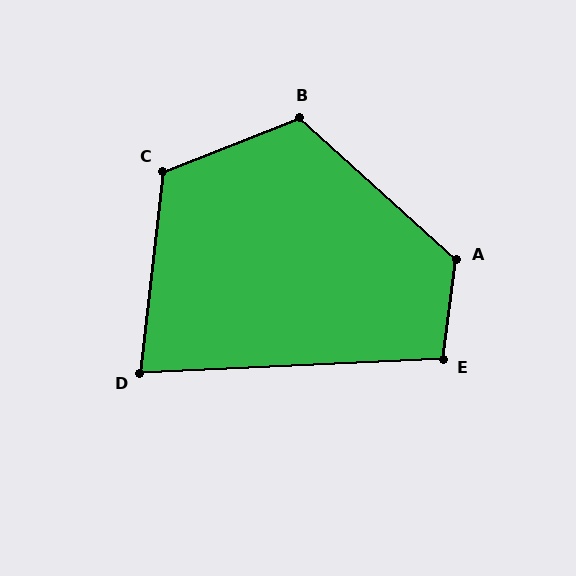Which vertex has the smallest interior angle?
D, at approximately 81 degrees.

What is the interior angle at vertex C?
Approximately 118 degrees (obtuse).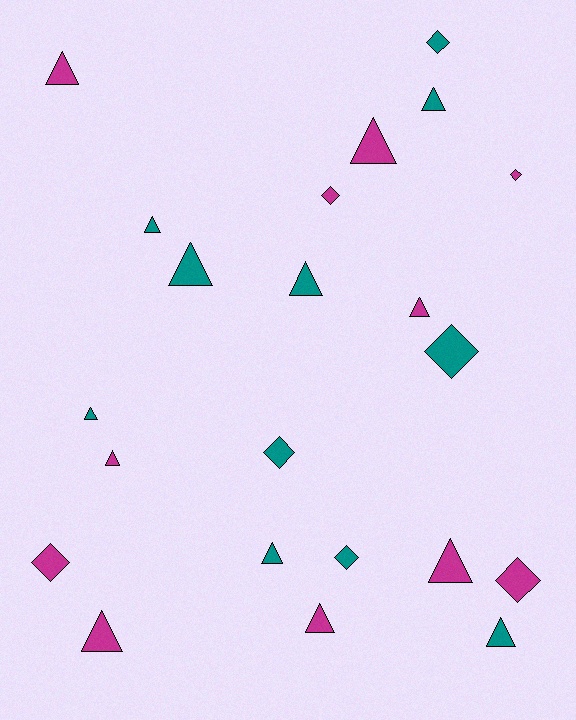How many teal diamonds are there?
There are 4 teal diamonds.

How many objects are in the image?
There are 22 objects.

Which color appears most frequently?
Teal, with 11 objects.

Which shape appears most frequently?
Triangle, with 14 objects.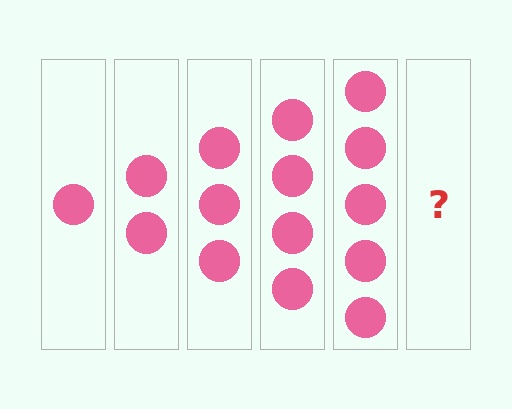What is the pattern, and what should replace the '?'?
The pattern is that each step adds one more circle. The '?' should be 6 circles.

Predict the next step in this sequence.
The next step is 6 circles.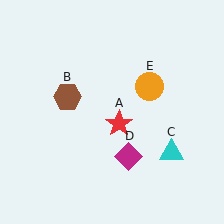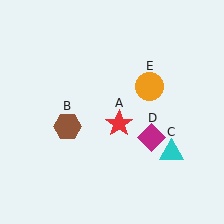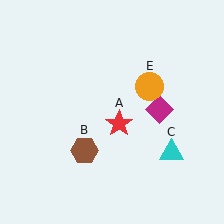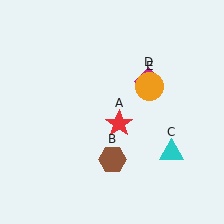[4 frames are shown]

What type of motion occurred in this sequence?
The brown hexagon (object B), magenta diamond (object D) rotated counterclockwise around the center of the scene.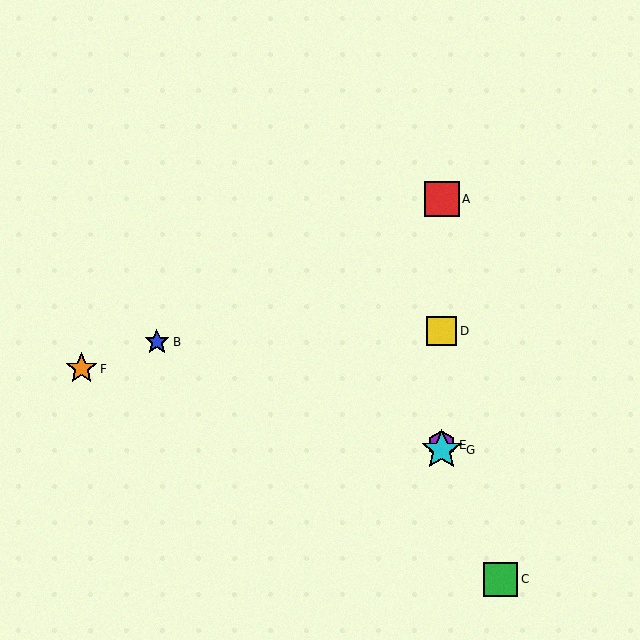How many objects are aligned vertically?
4 objects (A, D, E, G) are aligned vertically.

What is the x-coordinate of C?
Object C is at x≈501.